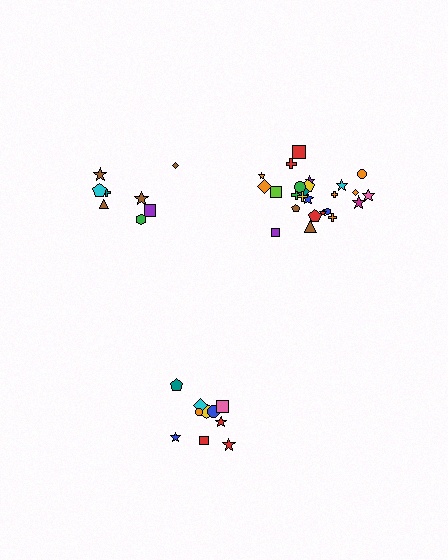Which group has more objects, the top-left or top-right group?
The top-right group.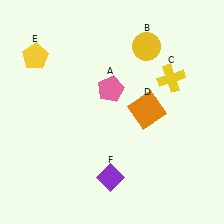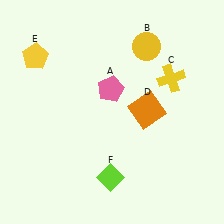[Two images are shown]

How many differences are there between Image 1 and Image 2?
There is 1 difference between the two images.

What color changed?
The diamond (F) changed from purple in Image 1 to lime in Image 2.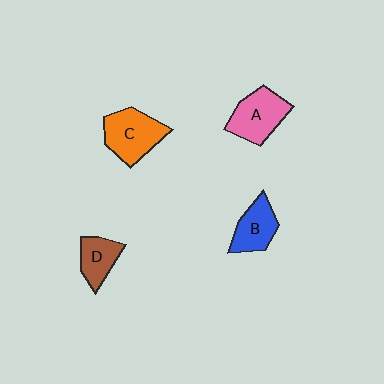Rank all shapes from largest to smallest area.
From largest to smallest: C (orange), A (pink), B (blue), D (brown).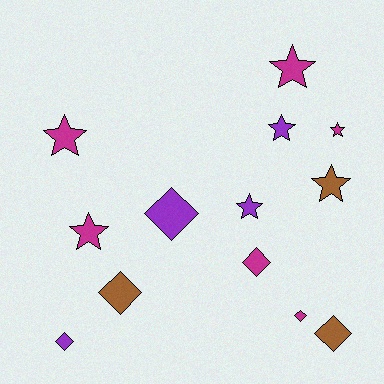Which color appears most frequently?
Magenta, with 6 objects.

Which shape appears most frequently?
Star, with 7 objects.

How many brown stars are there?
There is 1 brown star.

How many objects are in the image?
There are 13 objects.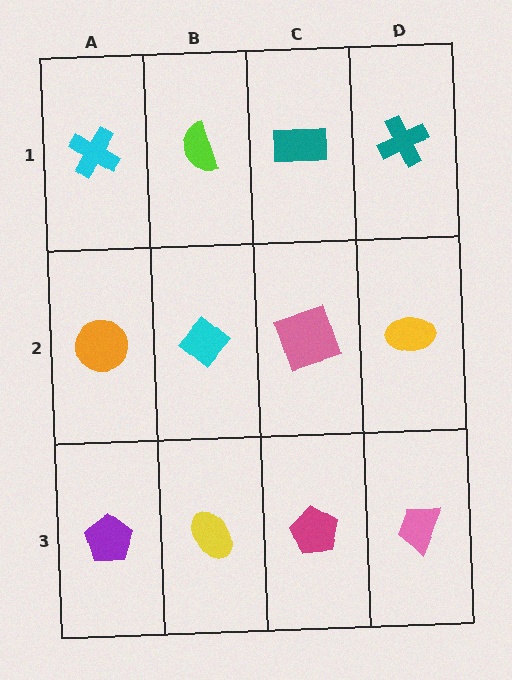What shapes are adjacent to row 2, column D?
A teal cross (row 1, column D), a pink trapezoid (row 3, column D), a pink square (row 2, column C).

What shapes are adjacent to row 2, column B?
A lime semicircle (row 1, column B), a yellow ellipse (row 3, column B), an orange circle (row 2, column A), a pink square (row 2, column C).